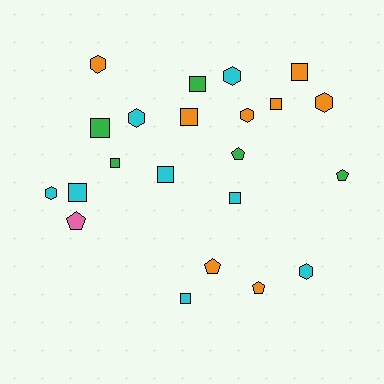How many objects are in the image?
There are 22 objects.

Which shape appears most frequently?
Square, with 10 objects.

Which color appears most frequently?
Cyan, with 8 objects.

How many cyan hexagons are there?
There are 4 cyan hexagons.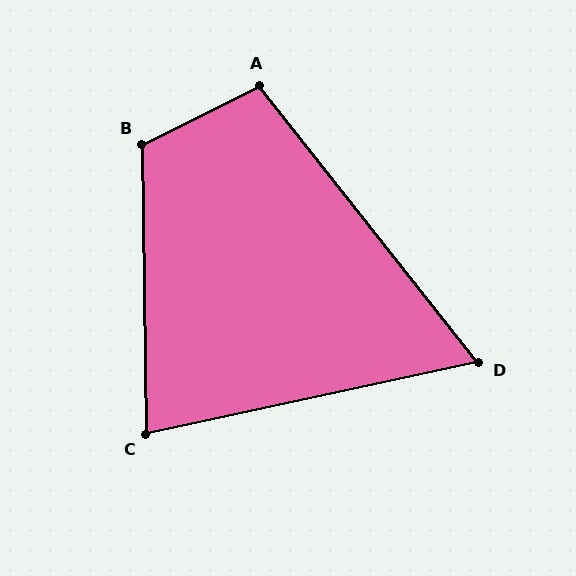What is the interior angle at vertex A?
Approximately 102 degrees (obtuse).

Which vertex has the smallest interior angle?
D, at approximately 64 degrees.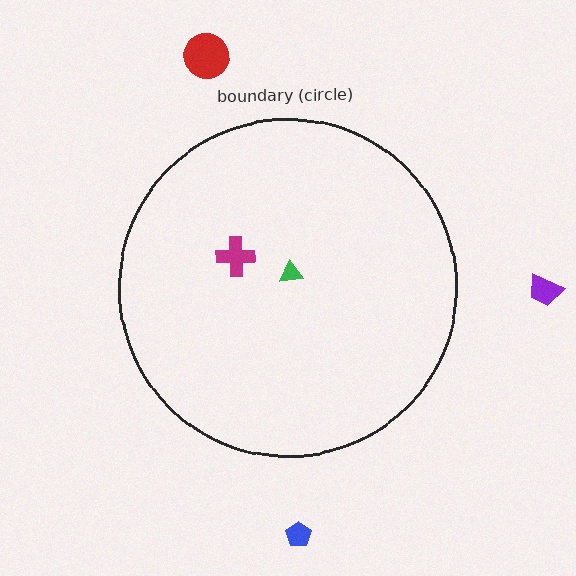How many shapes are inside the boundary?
2 inside, 3 outside.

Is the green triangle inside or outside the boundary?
Inside.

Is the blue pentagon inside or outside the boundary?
Outside.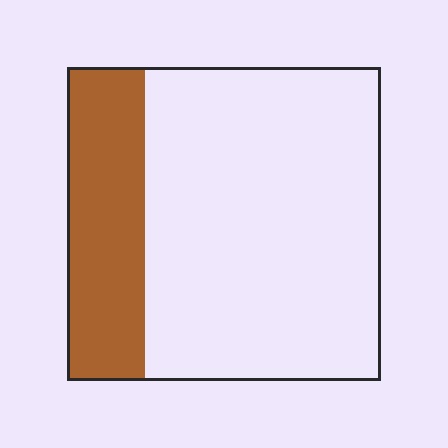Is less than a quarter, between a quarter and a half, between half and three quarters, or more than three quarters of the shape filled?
Less than a quarter.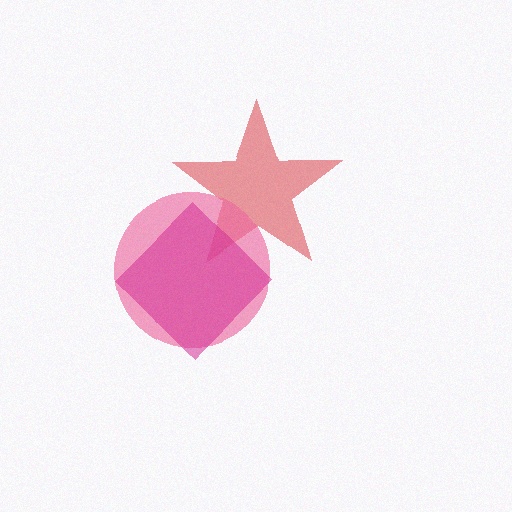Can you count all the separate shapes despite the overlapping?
Yes, there are 3 separate shapes.